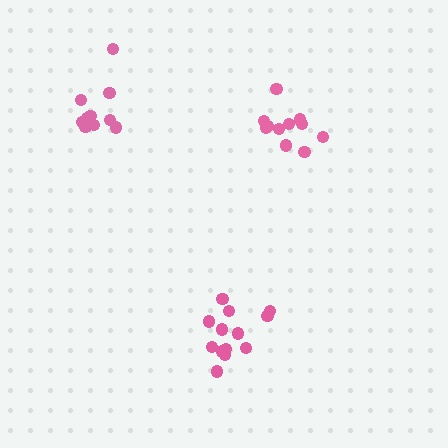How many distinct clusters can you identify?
There are 3 distinct clusters.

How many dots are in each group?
Group 1: 11 dots, Group 2: 13 dots, Group 3: 11 dots (35 total).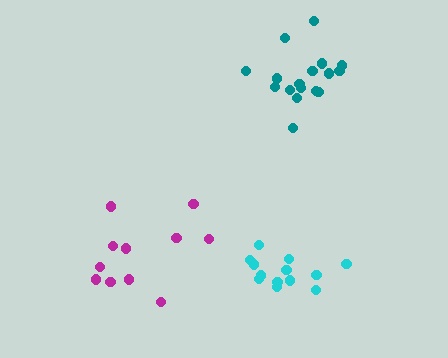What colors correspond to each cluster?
The clusters are colored: magenta, cyan, teal.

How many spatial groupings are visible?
There are 3 spatial groupings.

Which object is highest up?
The teal cluster is topmost.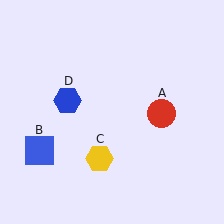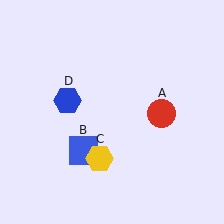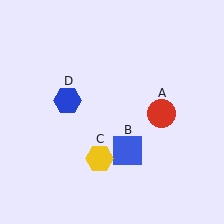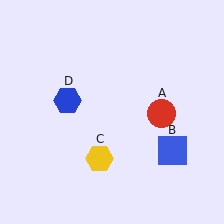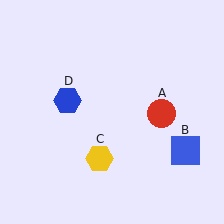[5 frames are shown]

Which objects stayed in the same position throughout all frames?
Red circle (object A) and yellow hexagon (object C) and blue hexagon (object D) remained stationary.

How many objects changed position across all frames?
1 object changed position: blue square (object B).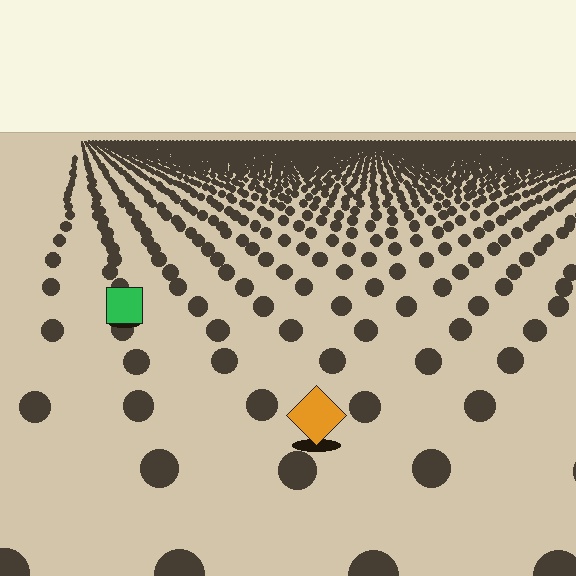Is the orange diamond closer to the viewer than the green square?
Yes. The orange diamond is closer — you can tell from the texture gradient: the ground texture is coarser near it.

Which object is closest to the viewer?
The orange diamond is closest. The texture marks near it are larger and more spread out.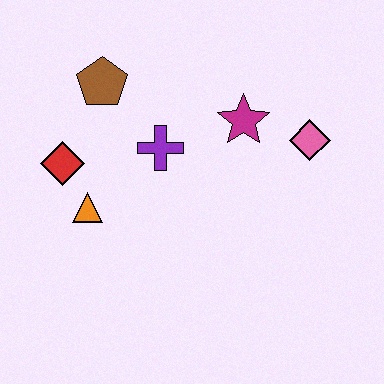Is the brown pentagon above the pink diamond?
Yes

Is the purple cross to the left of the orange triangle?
No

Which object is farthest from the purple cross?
The pink diamond is farthest from the purple cross.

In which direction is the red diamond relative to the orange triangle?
The red diamond is above the orange triangle.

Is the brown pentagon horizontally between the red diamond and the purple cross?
Yes